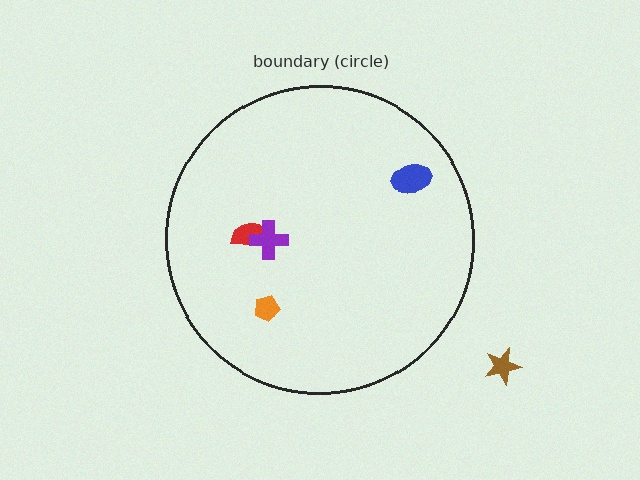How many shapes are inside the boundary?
4 inside, 1 outside.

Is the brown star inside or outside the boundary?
Outside.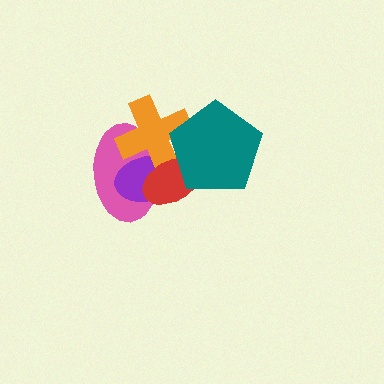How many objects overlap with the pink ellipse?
3 objects overlap with the pink ellipse.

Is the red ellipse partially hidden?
Yes, it is partially covered by another shape.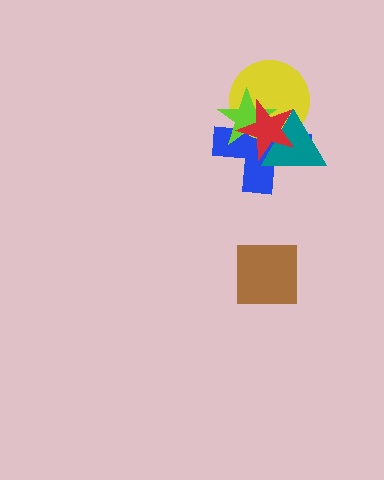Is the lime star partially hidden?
Yes, it is partially covered by another shape.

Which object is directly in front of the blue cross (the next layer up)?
The yellow circle is directly in front of the blue cross.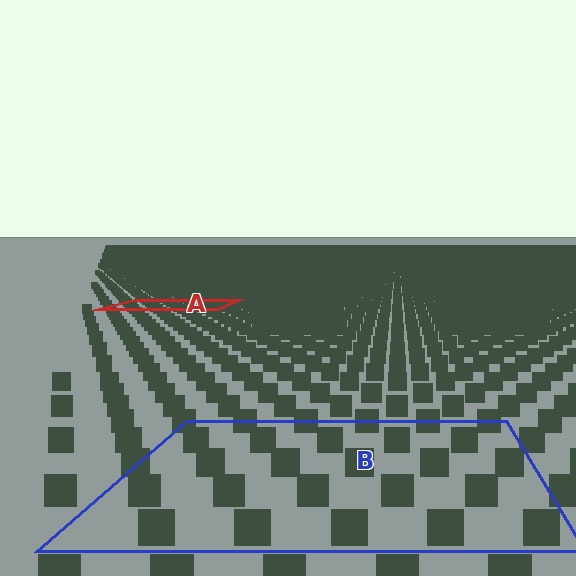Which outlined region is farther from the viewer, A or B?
Region A is farther from the viewer — the texture elements inside it appear smaller and more densely packed.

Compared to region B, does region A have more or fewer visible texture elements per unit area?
Region A has more texture elements per unit area — they are packed more densely because it is farther away.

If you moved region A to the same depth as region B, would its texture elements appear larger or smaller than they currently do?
They would appear larger. At a closer depth, the same texture elements are projected at a bigger on-screen size.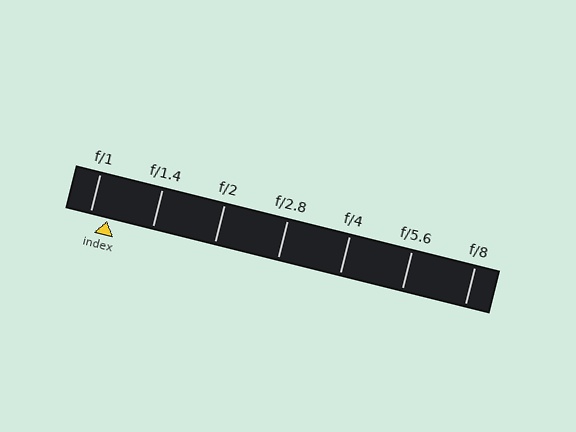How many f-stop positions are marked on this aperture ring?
There are 7 f-stop positions marked.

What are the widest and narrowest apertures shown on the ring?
The widest aperture shown is f/1 and the narrowest is f/8.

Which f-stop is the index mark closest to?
The index mark is closest to f/1.